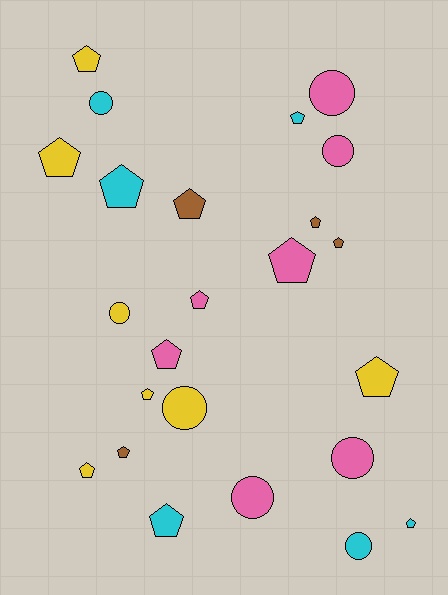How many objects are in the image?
There are 24 objects.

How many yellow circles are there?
There are 2 yellow circles.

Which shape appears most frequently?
Pentagon, with 16 objects.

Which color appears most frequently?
Yellow, with 7 objects.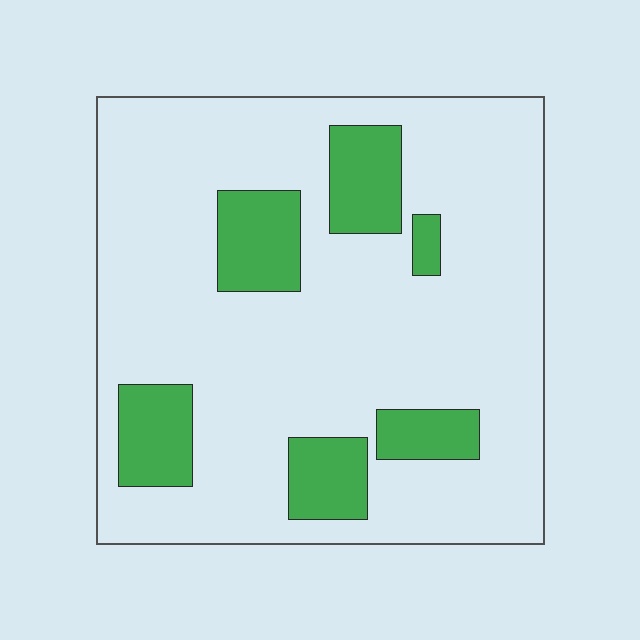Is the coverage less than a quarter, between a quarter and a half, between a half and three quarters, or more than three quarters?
Less than a quarter.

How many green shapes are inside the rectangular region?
6.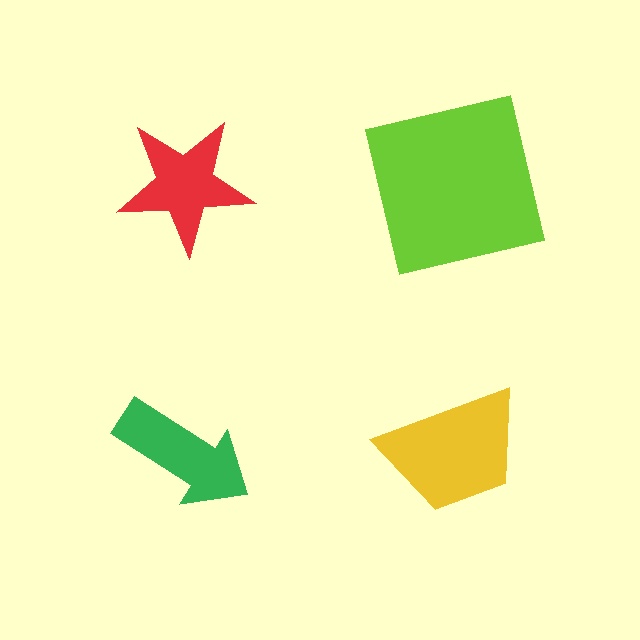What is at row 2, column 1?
A green arrow.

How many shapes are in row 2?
2 shapes.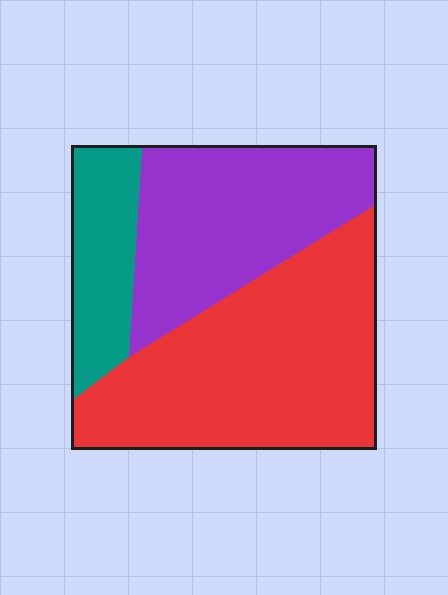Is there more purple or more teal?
Purple.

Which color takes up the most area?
Red, at roughly 50%.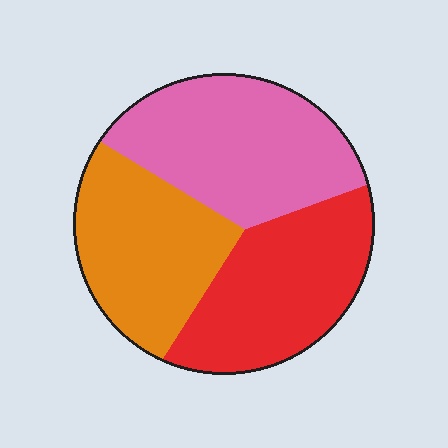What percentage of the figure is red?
Red takes up between a quarter and a half of the figure.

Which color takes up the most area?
Pink, at roughly 35%.